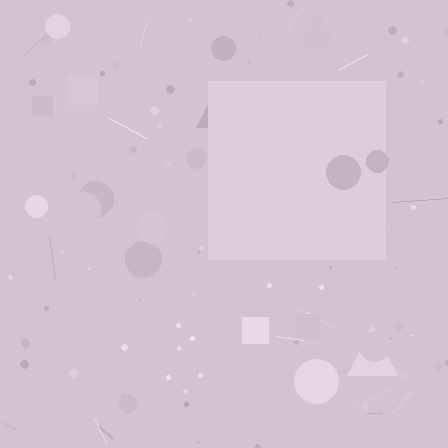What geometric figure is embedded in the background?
A square is embedded in the background.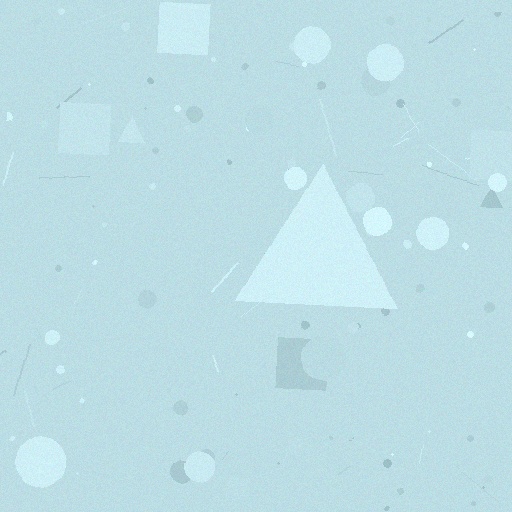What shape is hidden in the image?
A triangle is hidden in the image.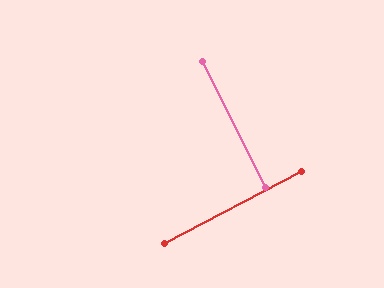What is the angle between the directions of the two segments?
Approximately 89 degrees.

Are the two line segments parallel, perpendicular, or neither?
Perpendicular — they meet at approximately 89°.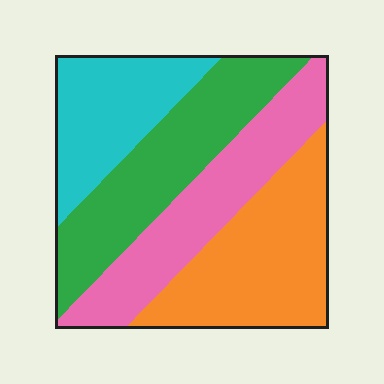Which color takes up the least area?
Cyan, at roughly 20%.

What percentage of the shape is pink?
Pink takes up about one quarter (1/4) of the shape.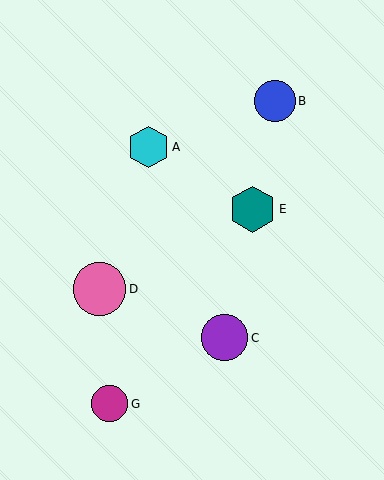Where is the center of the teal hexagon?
The center of the teal hexagon is at (252, 209).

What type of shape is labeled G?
Shape G is a magenta circle.